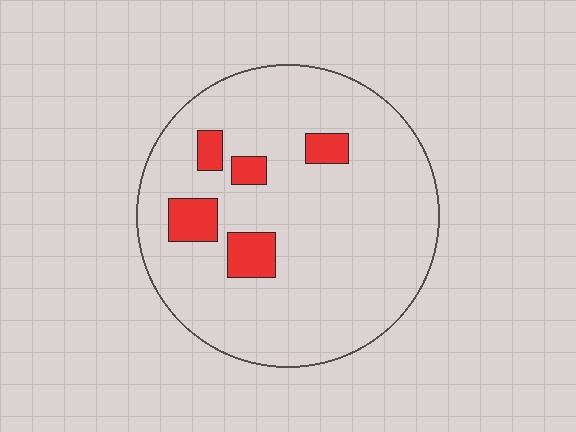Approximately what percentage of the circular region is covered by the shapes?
Approximately 10%.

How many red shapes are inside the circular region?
5.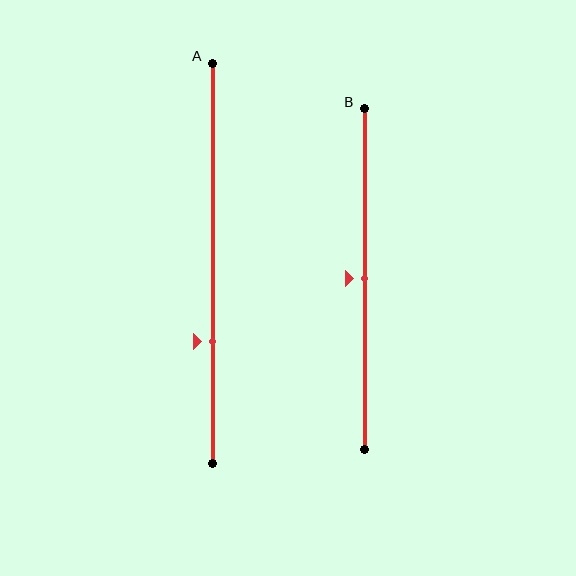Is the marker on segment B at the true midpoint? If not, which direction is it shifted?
Yes, the marker on segment B is at the true midpoint.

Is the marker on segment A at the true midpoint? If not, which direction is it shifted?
No, the marker on segment A is shifted downward by about 20% of the segment length.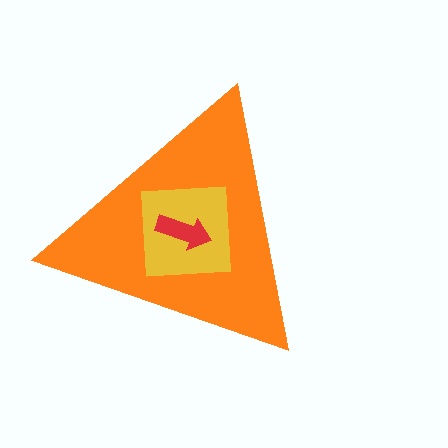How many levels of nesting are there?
3.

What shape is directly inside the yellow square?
The red arrow.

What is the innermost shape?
The red arrow.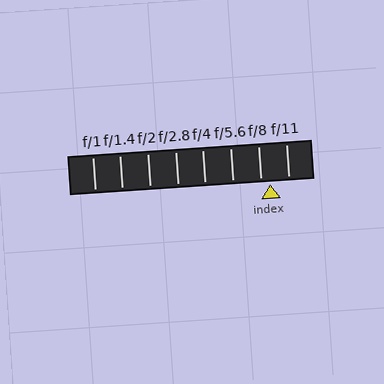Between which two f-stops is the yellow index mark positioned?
The index mark is between f/8 and f/11.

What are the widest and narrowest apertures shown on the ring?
The widest aperture shown is f/1 and the narrowest is f/11.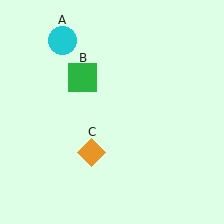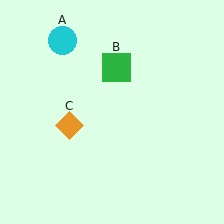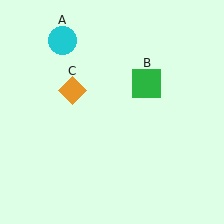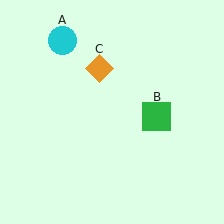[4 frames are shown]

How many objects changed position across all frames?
2 objects changed position: green square (object B), orange diamond (object C).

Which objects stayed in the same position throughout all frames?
Cyan circle (object A) remained stationary.